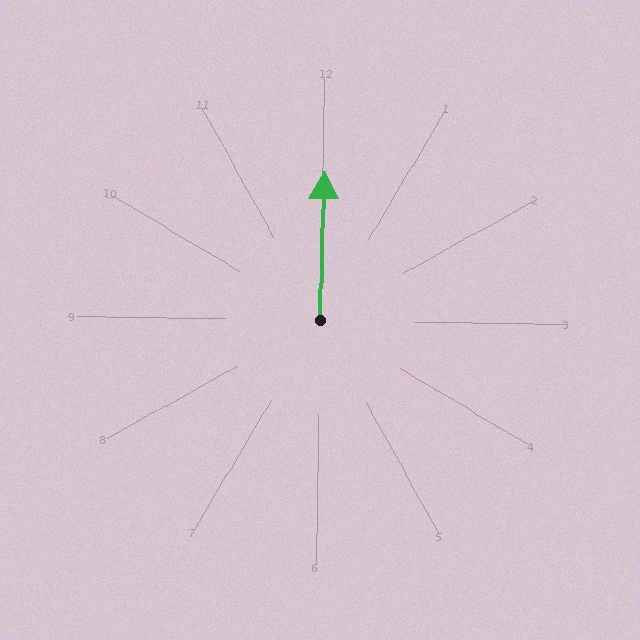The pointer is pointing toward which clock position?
Roughly 12 o'clock.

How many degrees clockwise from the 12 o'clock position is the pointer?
Approximately 1 degrees.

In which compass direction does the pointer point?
North.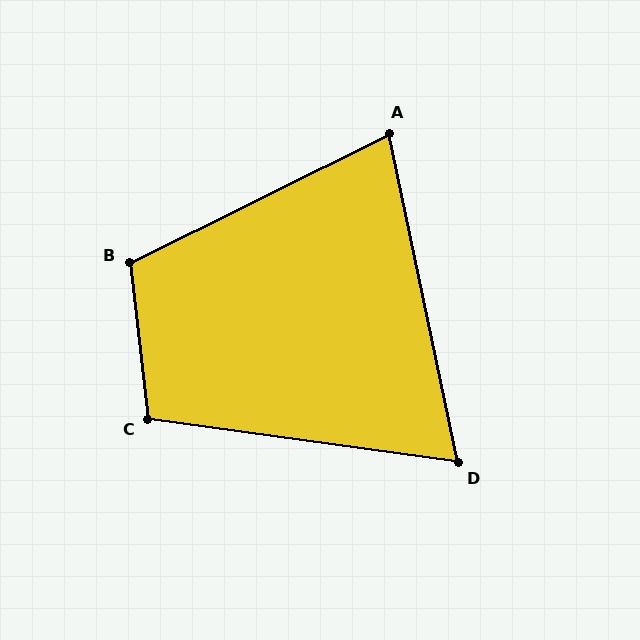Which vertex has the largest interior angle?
B, at approximately 110 degrees.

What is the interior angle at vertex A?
Approximately 75 degrees (acute).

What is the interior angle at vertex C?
Approximately 105 degrees (obtuse).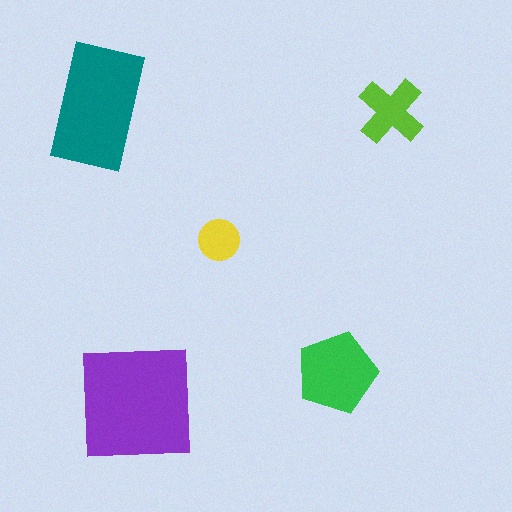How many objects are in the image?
There are 5 objects in the image.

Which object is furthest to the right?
The lime cross is rightmost.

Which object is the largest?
The purple square.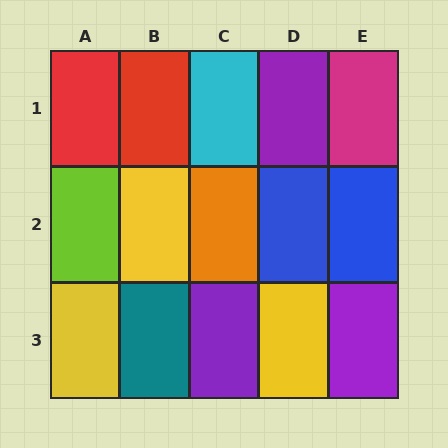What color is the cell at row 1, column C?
Cyan.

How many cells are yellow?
3 cells are yellow.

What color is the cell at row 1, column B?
Red.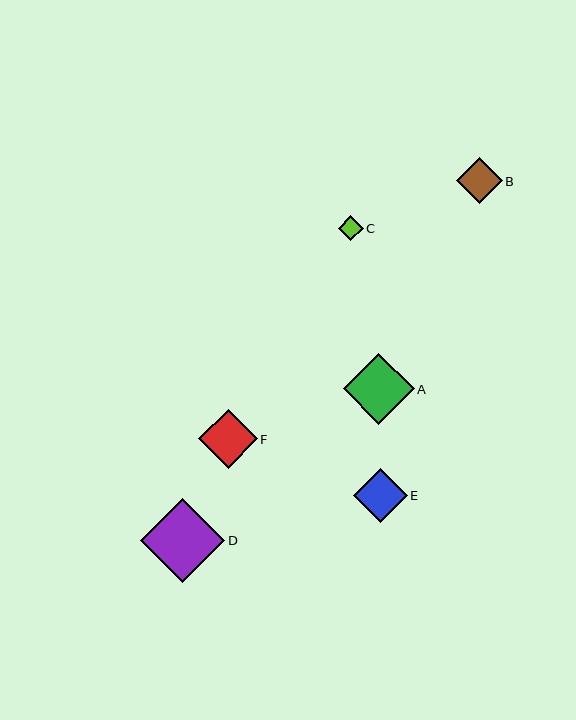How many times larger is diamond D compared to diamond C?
Diamond D is approximately 3.4 times the size of diamond C.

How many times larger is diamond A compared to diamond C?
Diamond A is approximately 2.8 times the size of diamond C.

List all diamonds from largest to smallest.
From largest to smallest: D, A, F, E, B, C.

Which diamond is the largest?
Diamond D is the largest with a size of approximately 84 pixels.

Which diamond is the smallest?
Diamond C is the smallest with a size of approximately 25 pixels.